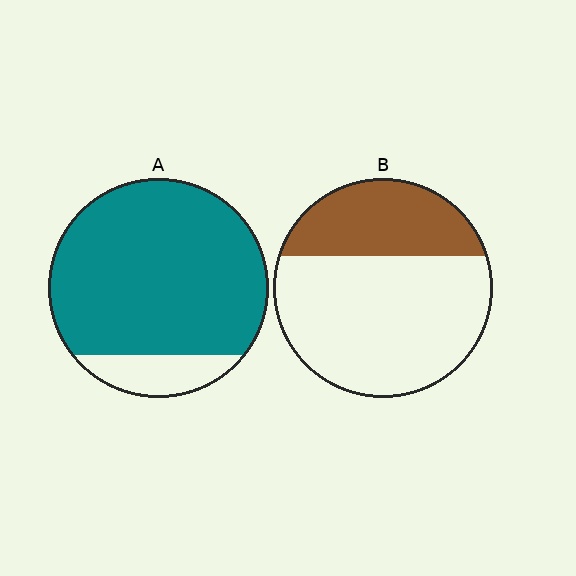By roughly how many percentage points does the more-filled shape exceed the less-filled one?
By roughly 55 percentage points (A over B).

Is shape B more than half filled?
No.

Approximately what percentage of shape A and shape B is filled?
A is approximately 85% and B is approximately 30%.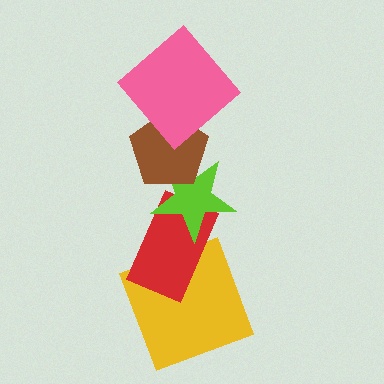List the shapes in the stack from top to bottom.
From top to bottom: the pink diamond, the brown pentagon, the lime star, the red rectangle, the yellow square.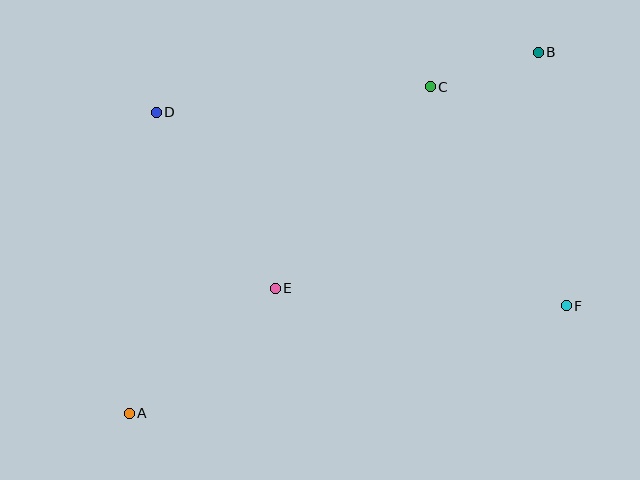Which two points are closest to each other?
Points B and C are closest to each other.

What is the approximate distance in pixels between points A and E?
The distance between A and E is approximately 192 pixels.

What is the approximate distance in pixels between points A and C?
The distance between A and C is approximately 444 pixels.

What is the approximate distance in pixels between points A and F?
The distance between A and F is approximately 450 pixels.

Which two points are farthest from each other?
Points A and B are farthest from each other.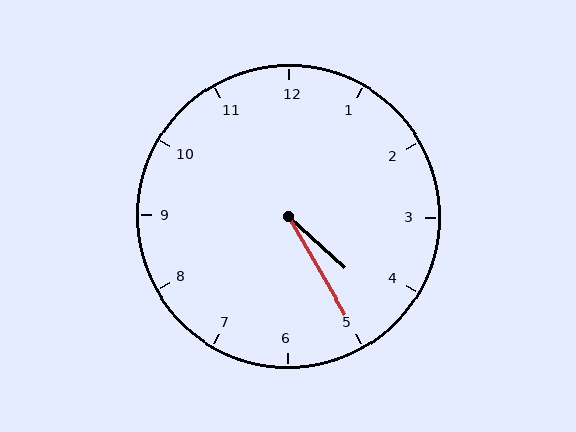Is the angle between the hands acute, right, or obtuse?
It is acute.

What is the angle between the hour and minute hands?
Approximately 18 degrees.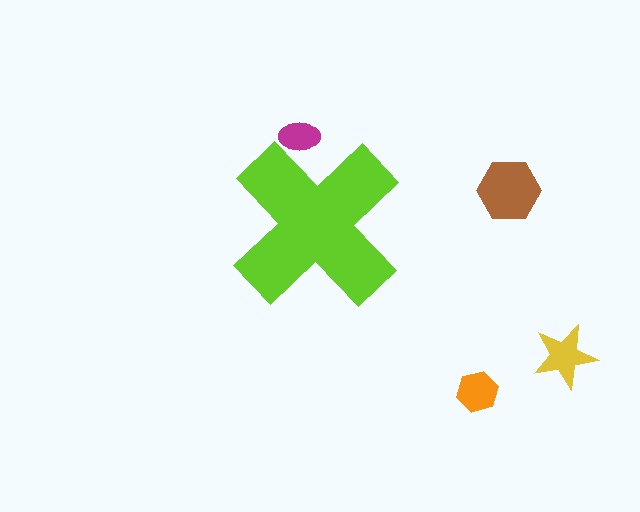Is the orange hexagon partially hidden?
No, the orange hexagon is fully visible.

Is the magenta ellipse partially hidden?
Yes, the magenta ellipse is partially hidden behind the lime cross.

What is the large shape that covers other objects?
A lime cross.